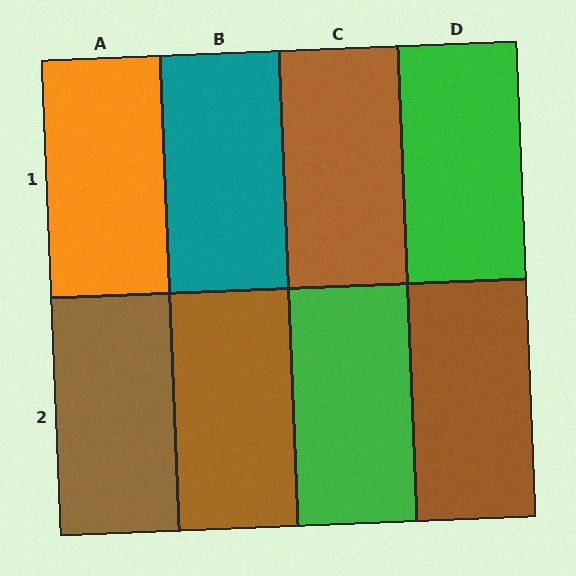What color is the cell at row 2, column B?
Brown.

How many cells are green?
2 cells are green.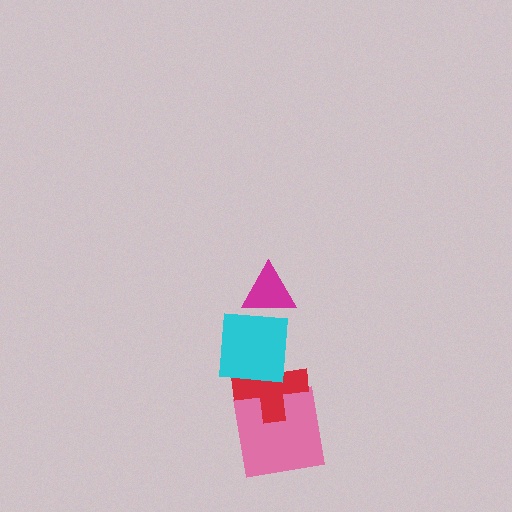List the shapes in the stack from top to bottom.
From top to bottom: the magenta triangle, the cyan square, the red cross, the pink square.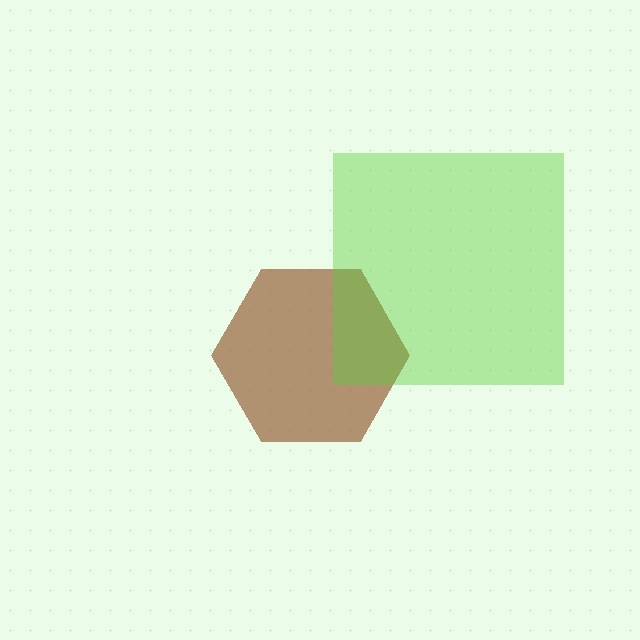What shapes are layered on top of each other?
The layered shapes are: a brown hexagon, a lime square.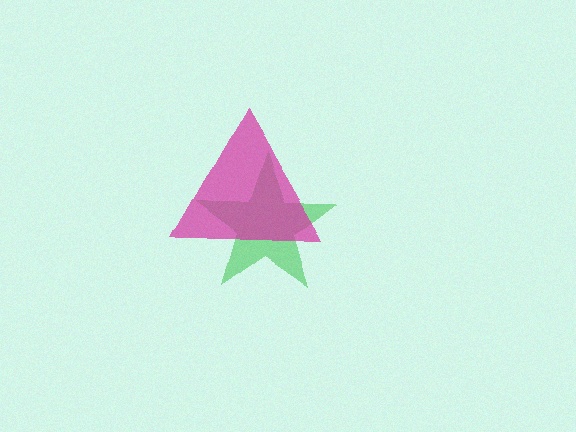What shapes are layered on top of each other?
The layered shapes are: a green star, a magenta triangle.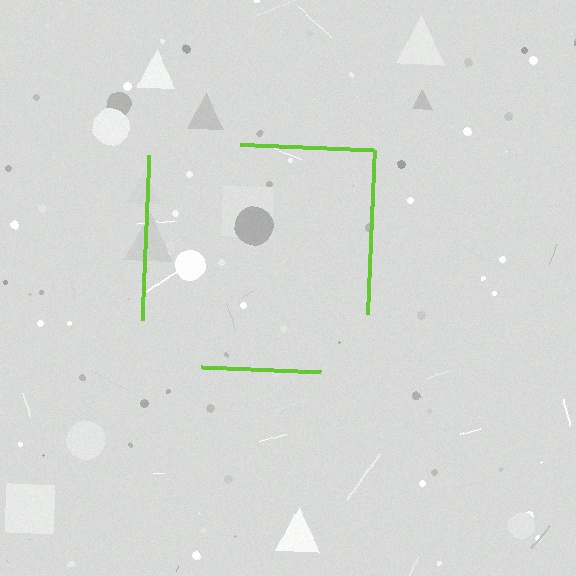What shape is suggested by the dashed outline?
The dashed outline suggests a square.